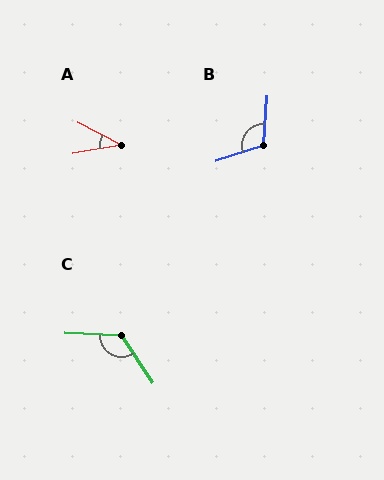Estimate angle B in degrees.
Approximately 112 degrees.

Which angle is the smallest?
A, at approximately 37 degrees.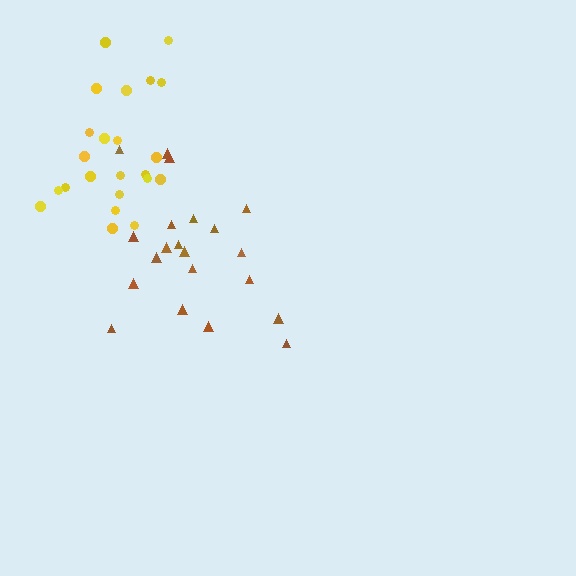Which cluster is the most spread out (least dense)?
Brown.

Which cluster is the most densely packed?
Yellow.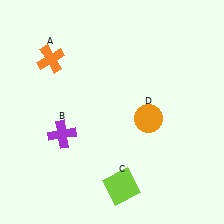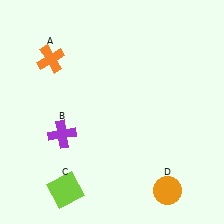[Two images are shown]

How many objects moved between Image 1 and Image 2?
2 objects moved between the two images.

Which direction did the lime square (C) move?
The lime square (C) moved left.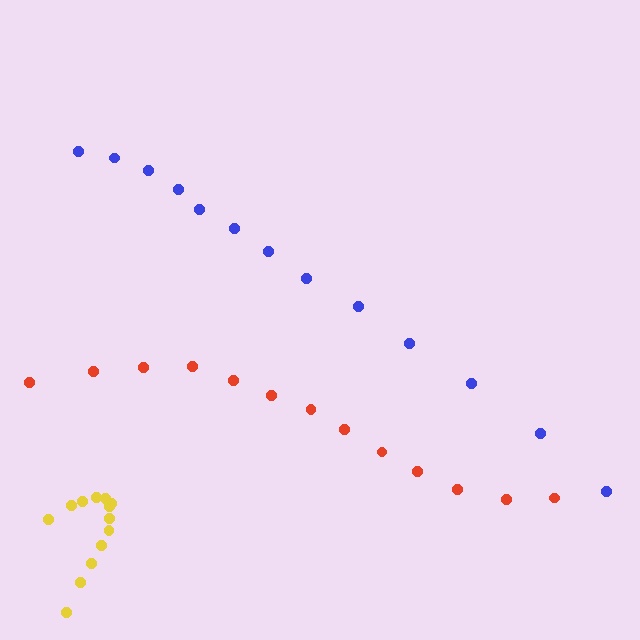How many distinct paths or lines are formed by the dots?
There are 3 distinct paths.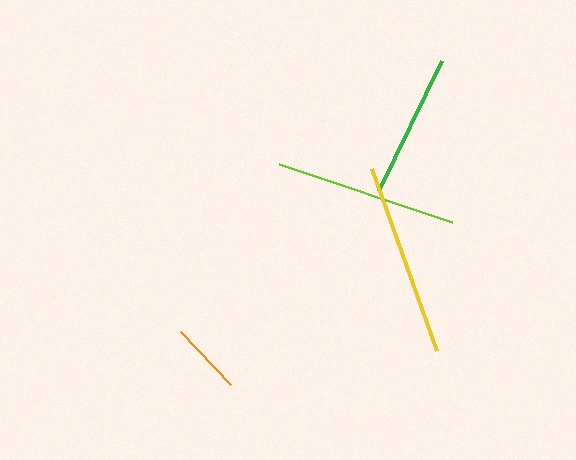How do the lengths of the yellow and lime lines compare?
The yellow and lime lines are approximately the same length.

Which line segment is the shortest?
The orange line is the shortest at approximately 72 pixels.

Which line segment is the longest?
The yellow line is the longest at approximately 193 pixels.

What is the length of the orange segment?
The orange segment is approximately 72 pixels long.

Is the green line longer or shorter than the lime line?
The lime line is longer than the green line.